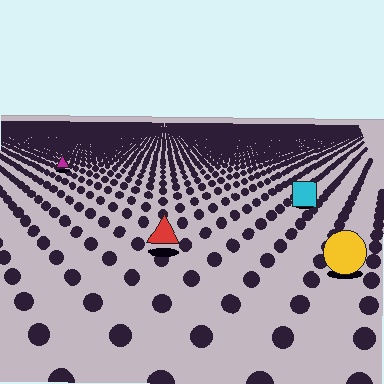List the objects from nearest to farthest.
From nearest to farthest: the yellow circle, the red triangle, the cyan square, the magenta triangle.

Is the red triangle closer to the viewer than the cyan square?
Yes. The red triangle is closer — you can tell from the texture gradient: the ground texture is coarser near it.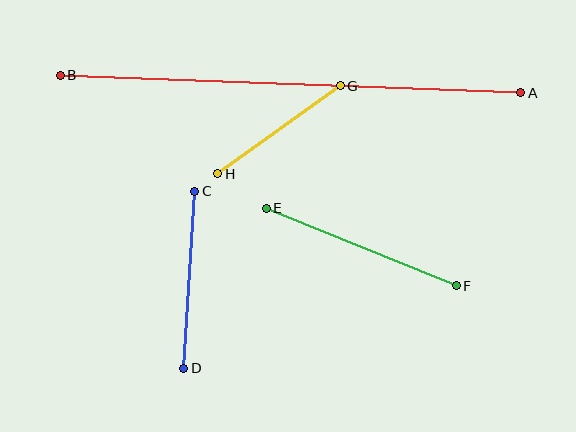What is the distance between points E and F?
The distance is approximately 205 pixels.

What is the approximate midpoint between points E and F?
The midpoint is at approximately (361, 247) pixels.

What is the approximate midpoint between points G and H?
The midpoint is at approximately (279, 130) pixels.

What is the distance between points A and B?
The distance is approximately 461 pixels.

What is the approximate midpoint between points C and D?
The midpoint is at approximately (189, 280) pixels.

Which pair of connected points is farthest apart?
Points A and B are farthest apart.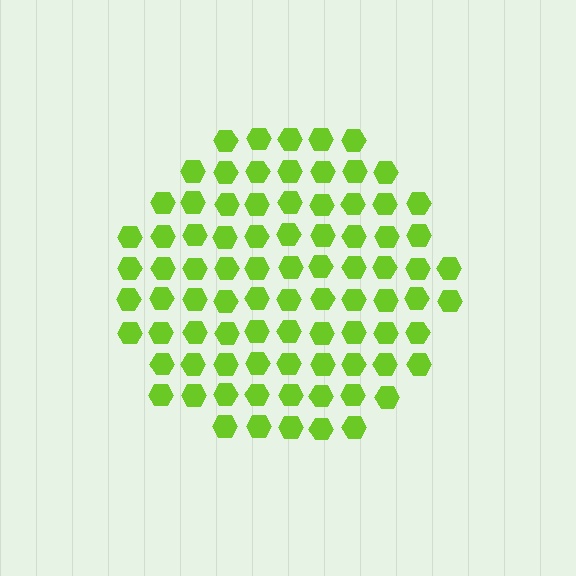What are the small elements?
The small elements are hexagons.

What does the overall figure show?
The overall figure shows a circle.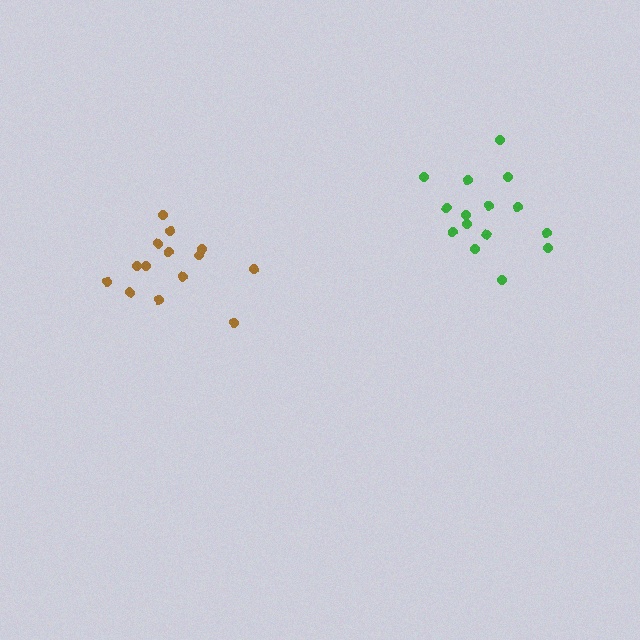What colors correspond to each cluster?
The clusters are colored: brown, green.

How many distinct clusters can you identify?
There are 2 distinct clusters.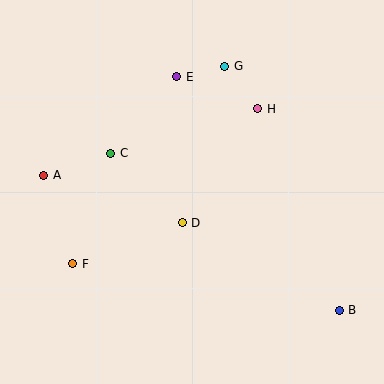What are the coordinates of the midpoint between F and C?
The midpoint between F and C is at (92, 208).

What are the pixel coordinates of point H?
Point H is at (258, 109).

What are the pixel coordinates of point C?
Point C is at (111, 153).